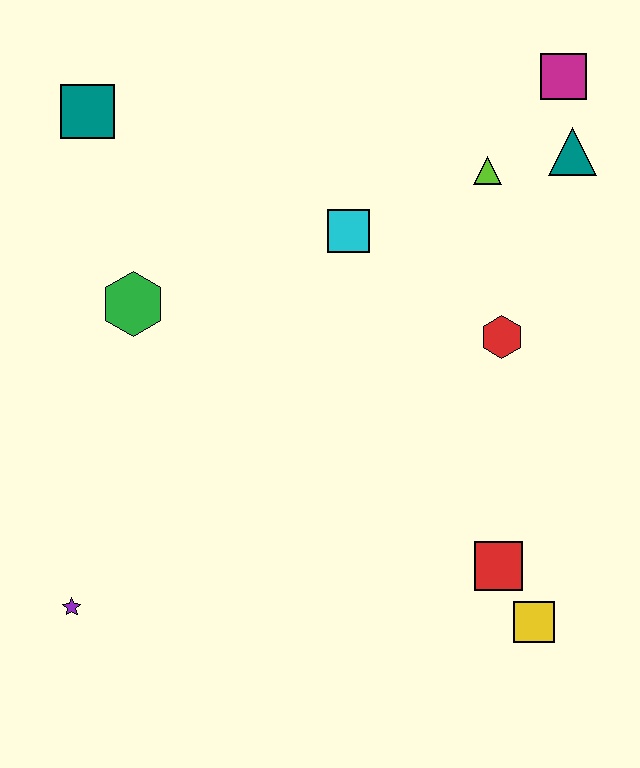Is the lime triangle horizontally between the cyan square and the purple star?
No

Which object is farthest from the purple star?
The magenta square is farthest from the purple star.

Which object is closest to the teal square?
The green hexagon is closest to the teal square.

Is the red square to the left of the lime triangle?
No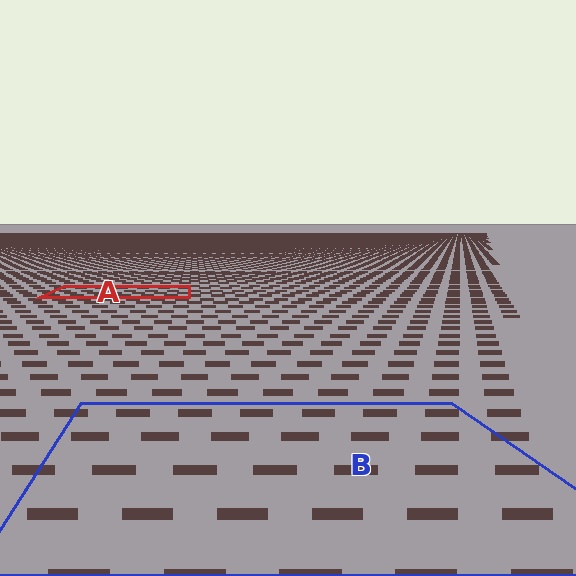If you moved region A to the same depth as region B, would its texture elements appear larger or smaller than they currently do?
They would appear larger. At a closer depth, the same texture elements are projected at a bigger on-screen size.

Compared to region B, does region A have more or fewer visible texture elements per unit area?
Region A has more texture elements per unit area — they are packed more densely because it is farther away.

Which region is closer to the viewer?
Region B is closer. The texture elements there are larger and more spread out.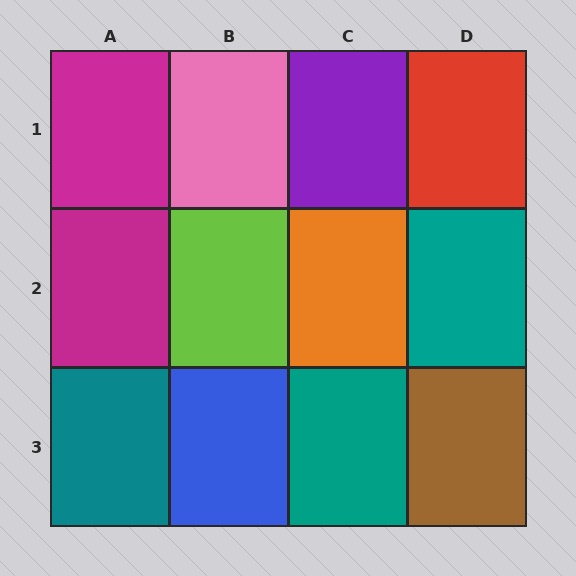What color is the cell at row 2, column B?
Lime.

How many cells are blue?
1 cell is blue.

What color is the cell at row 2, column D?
Teal.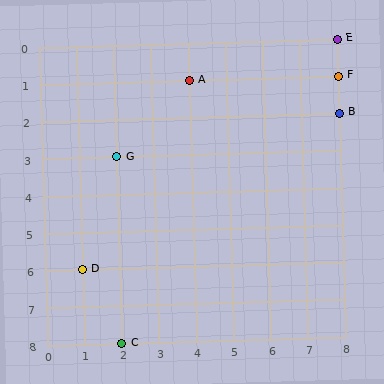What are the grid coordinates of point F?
Point F is at grid coordinates (8, 1).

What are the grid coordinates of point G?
Point G is at grid coordinates (2, 3).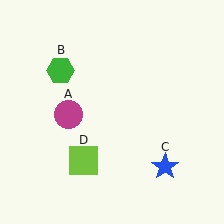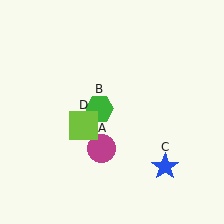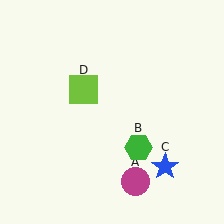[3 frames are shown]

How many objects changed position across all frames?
3 objects changed position: magenta circle (object A), green hexagon (object B), lime square (object D).